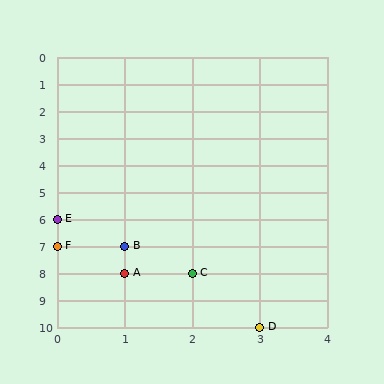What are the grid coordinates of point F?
Point F is at grid coordinates (0, 7).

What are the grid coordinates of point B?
Point B is at grid coordinates (1, 7).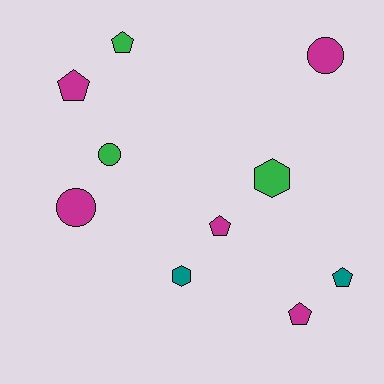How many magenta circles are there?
There are 2 magenta circles.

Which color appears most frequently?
Magenta, with 5 objects.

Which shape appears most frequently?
Pentagon, with 5 objects.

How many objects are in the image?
There are 10 objects.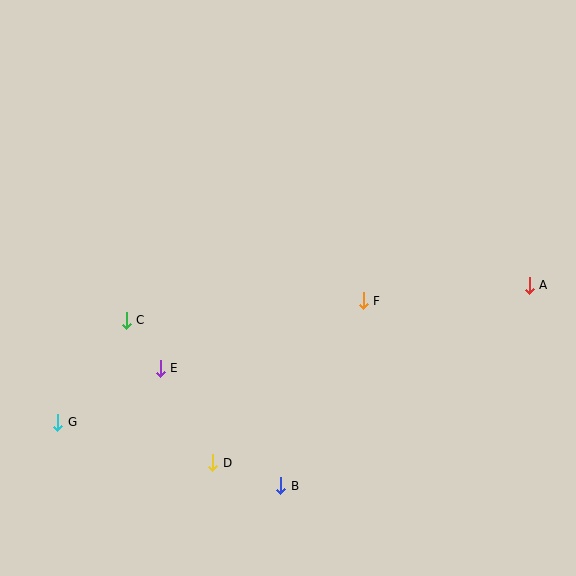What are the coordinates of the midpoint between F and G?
The midpoint between F and G is at (210, 362).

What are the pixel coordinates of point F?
Point F is at (363, 301).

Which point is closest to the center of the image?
Point F at (363, 301) is closest to the center.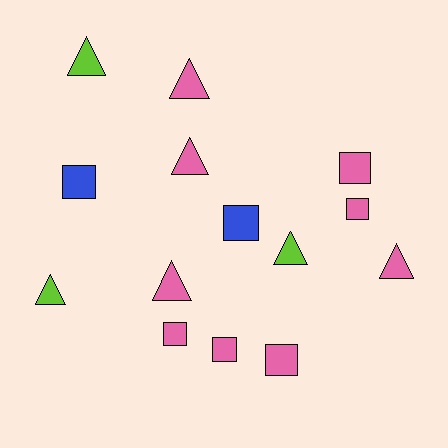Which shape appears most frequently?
Square, with 7 objects.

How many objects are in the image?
There are 14 objects.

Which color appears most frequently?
Pink, with 9 objects.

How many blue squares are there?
There are 2 blue squares.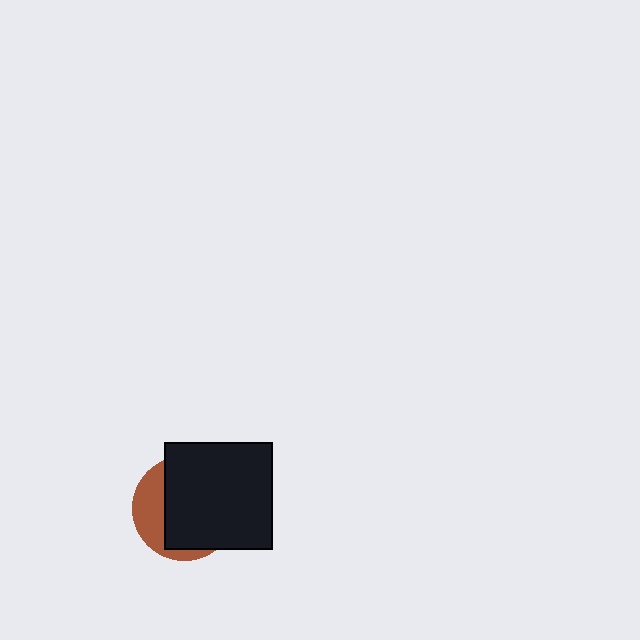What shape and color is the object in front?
The object in front is a black square.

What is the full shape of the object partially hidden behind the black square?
The partially hidden object is a brown circle.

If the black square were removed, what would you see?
You would see the complete brown circle.